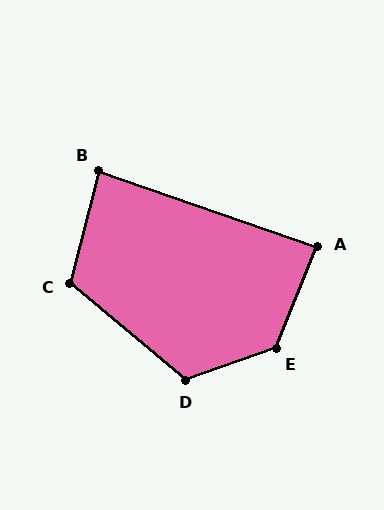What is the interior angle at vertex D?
Approximately 121 degrees (obtuse).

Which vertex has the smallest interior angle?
B, at approximately 86 degrees.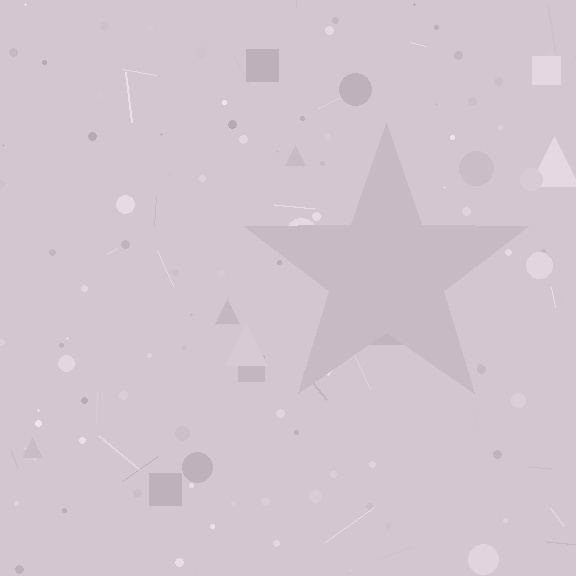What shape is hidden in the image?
A star is hidden in the image.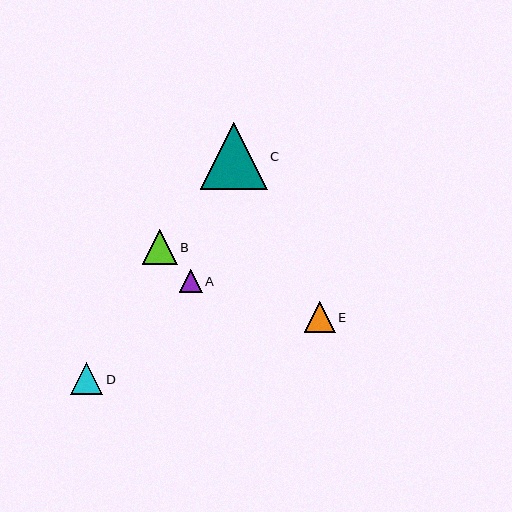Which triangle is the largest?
Triangle C is the largest with a size of approximately 67 pixels.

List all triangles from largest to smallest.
From largest to smallest: C, B, D, E, A.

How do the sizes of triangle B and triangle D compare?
Triangle B and triangle D are approximately the same size.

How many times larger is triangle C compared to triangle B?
Triangle C is approximately 1.9 times the size of triangle B.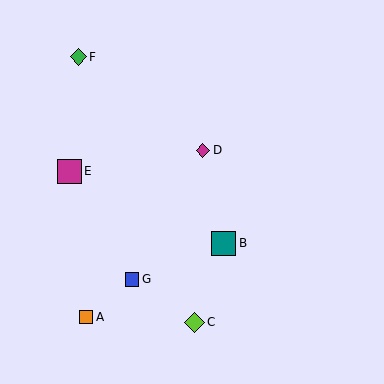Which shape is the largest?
The teal square (labeled B) is the largest.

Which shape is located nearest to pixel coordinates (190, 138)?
The magenta diamond (labeled D) at (203, 150) is nearest to that location.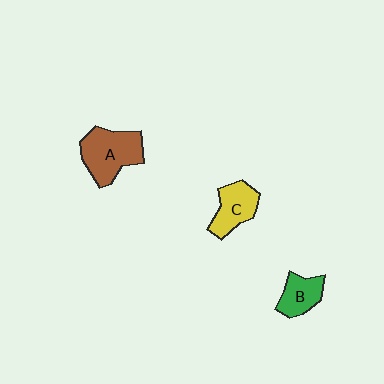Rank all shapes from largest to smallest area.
From largest to smallest: A (brown), C (yellow), B (green).